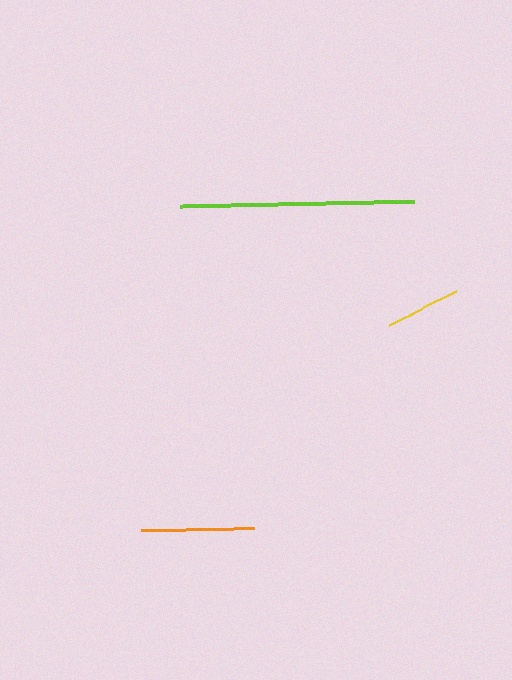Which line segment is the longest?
The lime line is the longest at approximately 234 pixels.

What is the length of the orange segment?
The orange segment is approximately 113 pixels long.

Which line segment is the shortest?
The yellow line is the shortest at approximately 76 pixels.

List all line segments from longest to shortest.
From longest to shortest: lime, orange, yellow.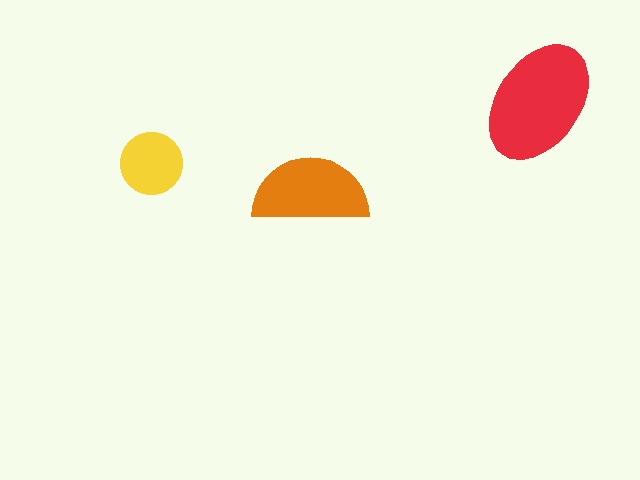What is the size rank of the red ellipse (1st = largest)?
1st.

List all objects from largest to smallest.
The red ellipse, the orange semicircle, the yellow circle.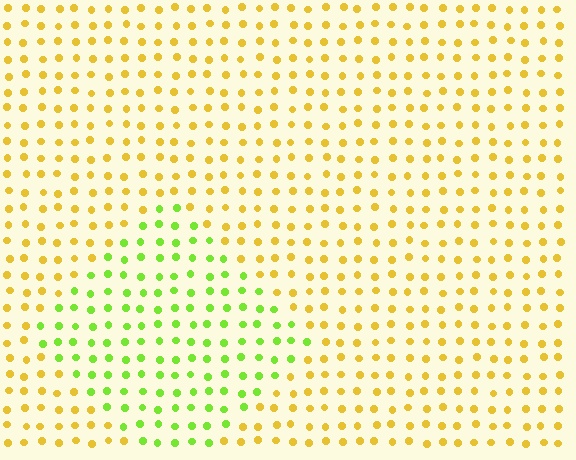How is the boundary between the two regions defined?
The boundary is defined purely by a slight shift in hue (about 50 degrees). Spacing, size, and orientation are identical on both sides.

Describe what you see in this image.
The image is filled with small yellow elements in a uniform arrangement. A diamond-shaped region is visible where the elements are tinted to a slightly different hue, forming a subtle color boundary.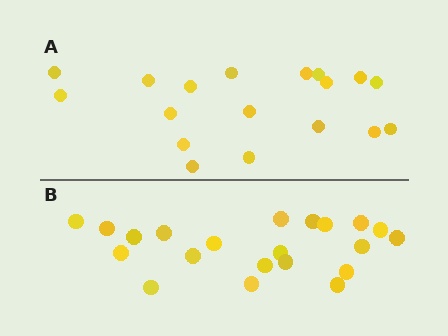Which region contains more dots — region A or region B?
Region B (the bottom region) has more dots.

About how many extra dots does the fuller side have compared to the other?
Region B has just a few more — roughly 2 or 3 more dots than region A.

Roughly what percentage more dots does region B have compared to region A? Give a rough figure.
About 15% more.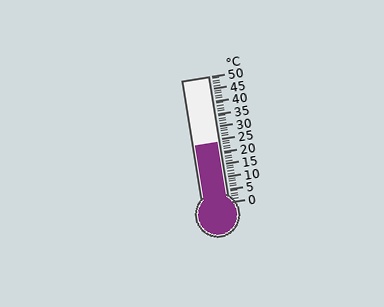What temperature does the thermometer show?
The thermometer shows approximately 24°C.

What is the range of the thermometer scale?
The thermometer scale ranges from 0°C to 50°C.